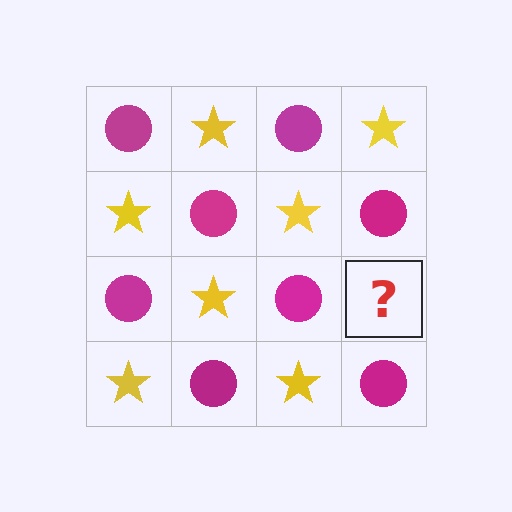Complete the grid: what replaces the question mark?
The question mark should be replaced with a yellow star.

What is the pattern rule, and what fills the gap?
The rule is that it alternates magenta circle and yellow star in a checkerboard pattern. The gap should be filled with a yellow star.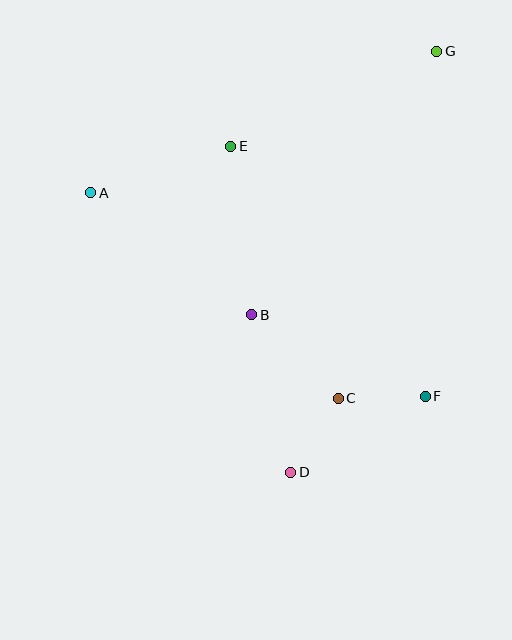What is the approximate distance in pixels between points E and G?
The distance between E and G is approximately 227 pixels.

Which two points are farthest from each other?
Points D and G are farthest from each other.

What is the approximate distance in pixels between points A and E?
The distance between A and E is approximately 148 pixels.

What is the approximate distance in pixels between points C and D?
The distance between C and D is approximately 88 pixels.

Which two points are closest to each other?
Points C and F are closest to each other.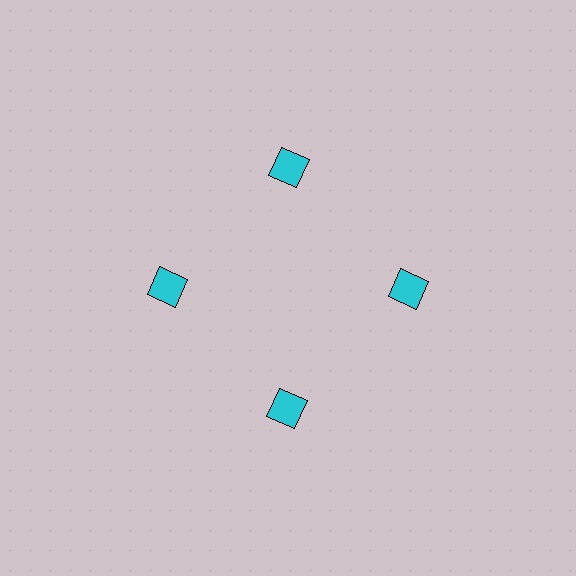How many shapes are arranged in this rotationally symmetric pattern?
There are 4 shapes, arranged in 4 groups of 1.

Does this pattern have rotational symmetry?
Yes, this pattern has 4-fold rotational symmetry. It looks the same after rotating 90 degrees around the center.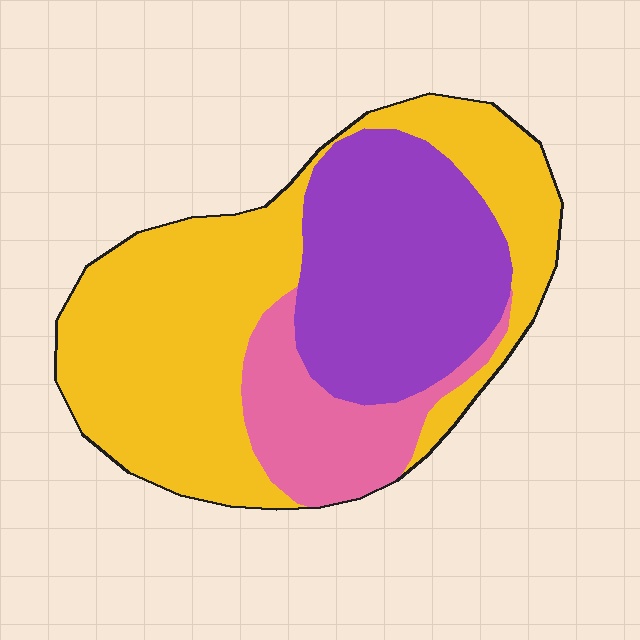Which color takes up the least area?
Pink, at roughly 15%.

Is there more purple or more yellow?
Yellow.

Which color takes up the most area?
Yellow, at roughly 50%.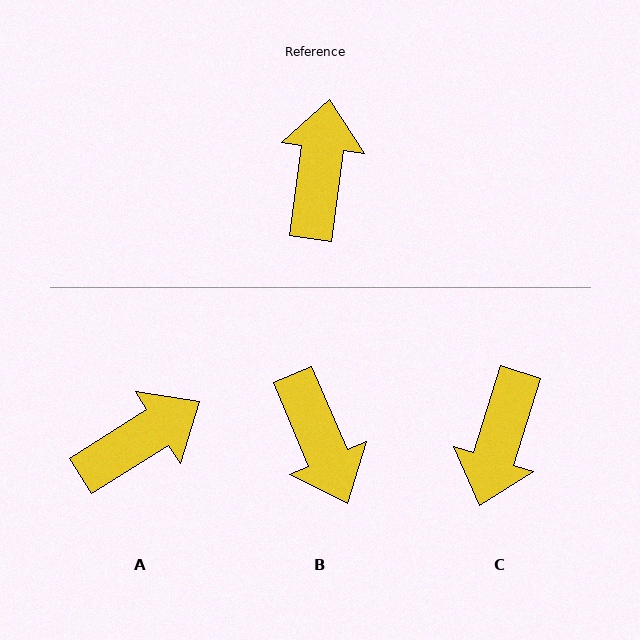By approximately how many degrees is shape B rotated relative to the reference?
Approximately 149 degrees clockwise.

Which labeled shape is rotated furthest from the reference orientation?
C, about 170 degrees away.